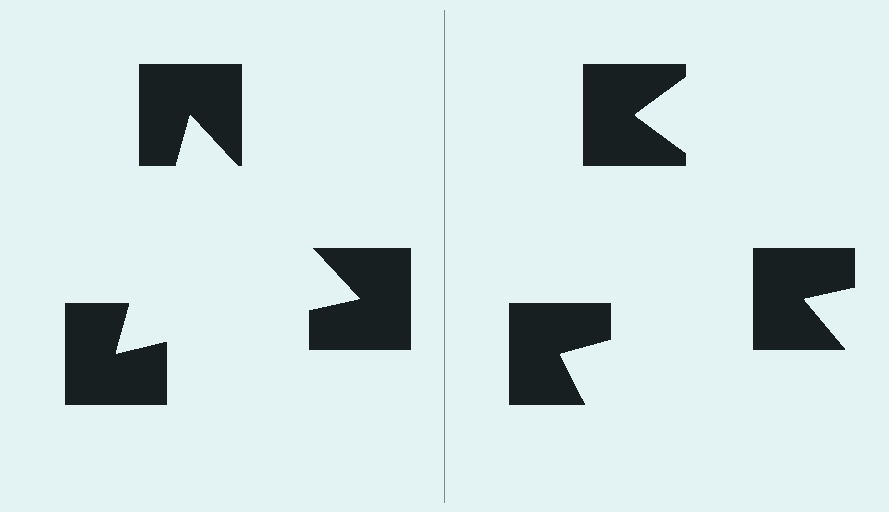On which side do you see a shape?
An illusory triangle appears on the left side. On the right side the wedge cuts are rotated, so no coherent shape forms.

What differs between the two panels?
The notched squares are positioned identically on both sides; only the wedge orientations differ. On the left they align to a triangle; on the right they are misaligned.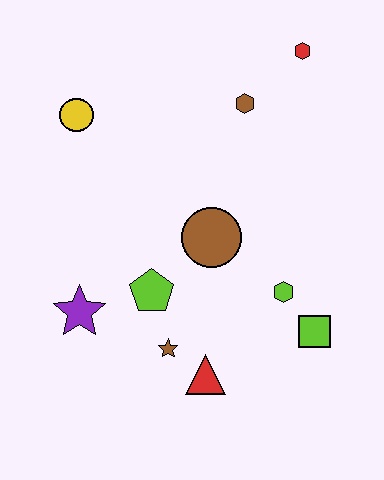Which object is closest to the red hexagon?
The brown hexagon is closest to the red hexagon.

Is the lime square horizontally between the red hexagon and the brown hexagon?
No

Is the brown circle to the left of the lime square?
Yes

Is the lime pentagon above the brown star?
Yes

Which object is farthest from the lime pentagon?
The red hexagon is farthest from the lime pentagon.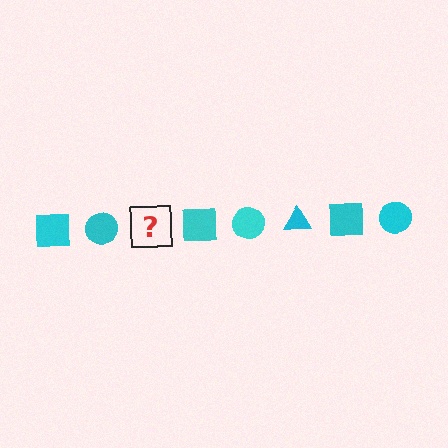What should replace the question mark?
The question mark should be replaced with a cyan triangle.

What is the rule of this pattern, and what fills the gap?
The rule is that the pattern cycles through square, circle, triangle shapes in cyan. The gap should be filled with a cyan triangle.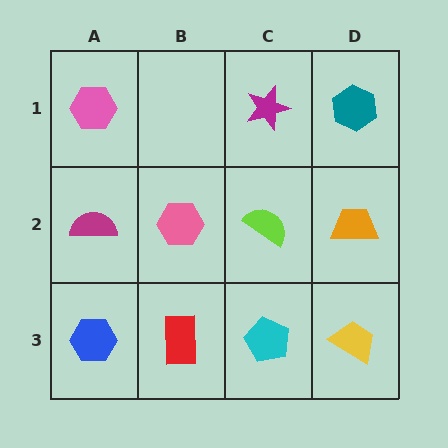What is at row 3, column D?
A yellow trapezoid.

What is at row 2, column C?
A lime semicircle.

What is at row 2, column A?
A magenta semicircle.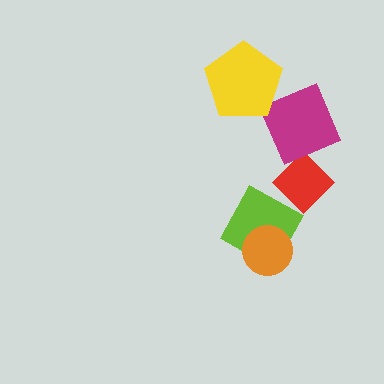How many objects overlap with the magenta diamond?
2 objects overlap with the magenta diamond.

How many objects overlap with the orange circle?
1 object overlaps with the orange circle.